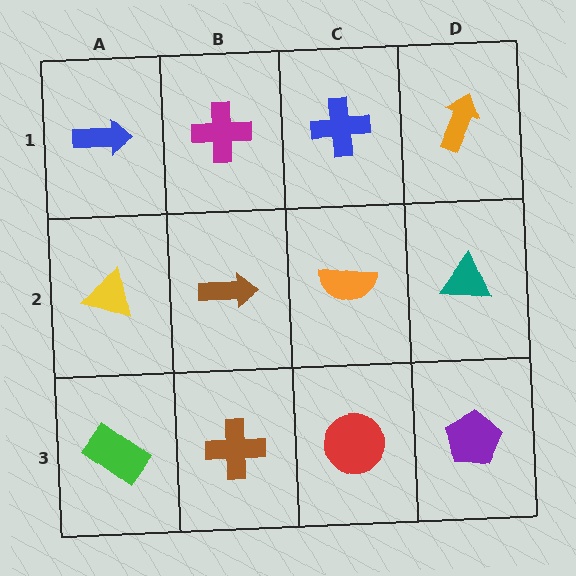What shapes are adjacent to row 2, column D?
An orange arrow (row 1, column D), a purple pentagon (row 3, column D), an orange semicircle (row 2, column C).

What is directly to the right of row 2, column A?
A brown arrow.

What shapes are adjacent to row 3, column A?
A yellow triangle (row 2, column A), a brown cross (row 3, column B).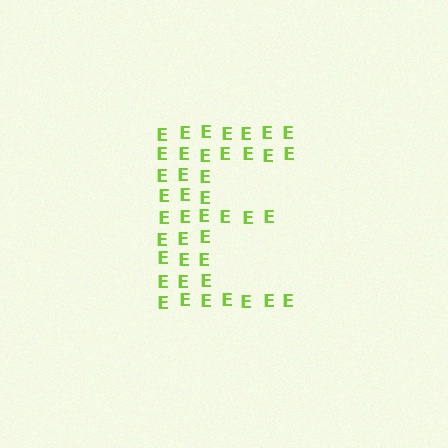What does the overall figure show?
The overall figure shows the letter E.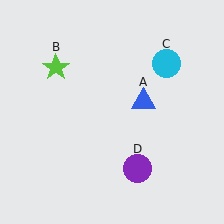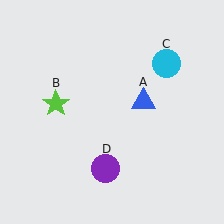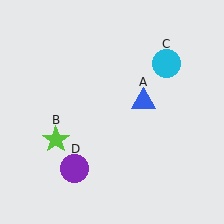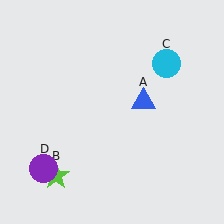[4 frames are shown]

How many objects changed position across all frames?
2 objects changed position: lime star (object B), purple circle (object D).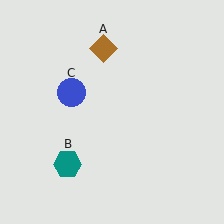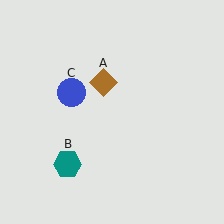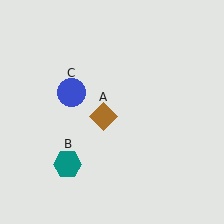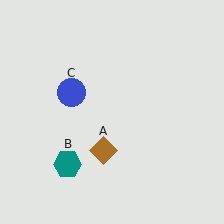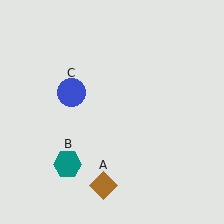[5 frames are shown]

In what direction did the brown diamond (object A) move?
The brown diamond (object A) moved down.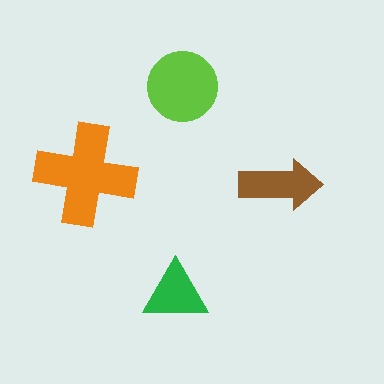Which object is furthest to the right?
The brown arrow is rightmost.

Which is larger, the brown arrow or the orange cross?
The orange cross.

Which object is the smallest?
The green triangle.